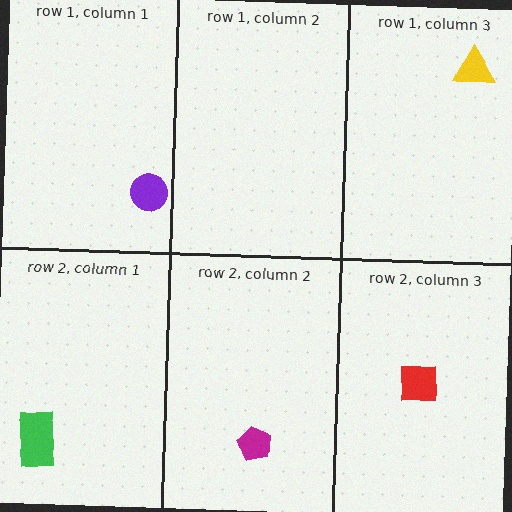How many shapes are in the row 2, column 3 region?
1.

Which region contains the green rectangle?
The row 2, column 1 region.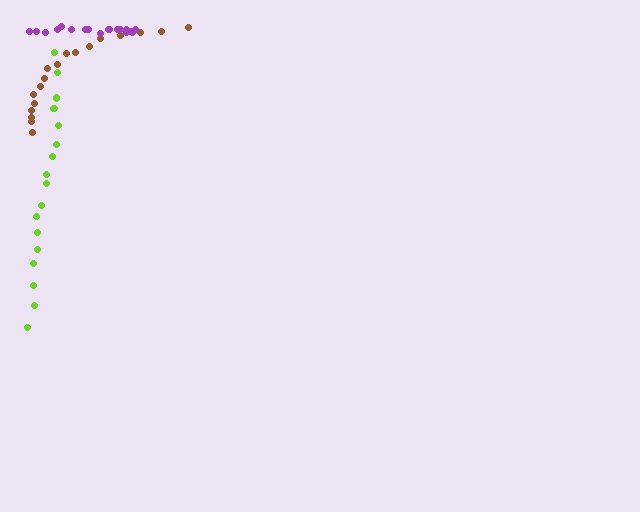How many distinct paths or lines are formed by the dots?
There are 3 distinct paths.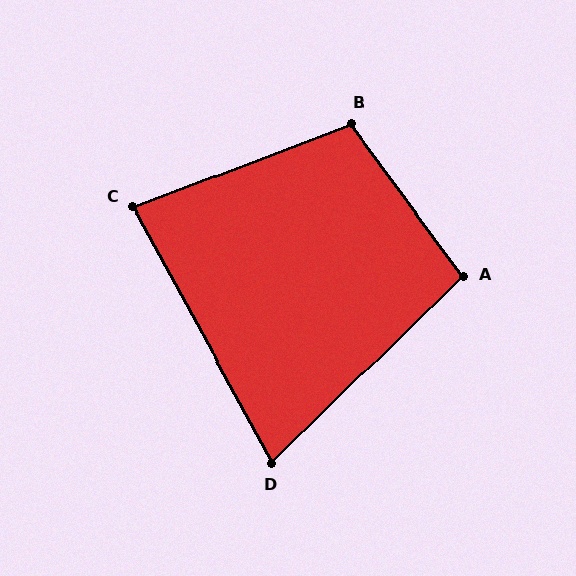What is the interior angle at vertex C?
Approximately 82 degrees (acute).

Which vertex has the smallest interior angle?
D, at approximately 74 degrees.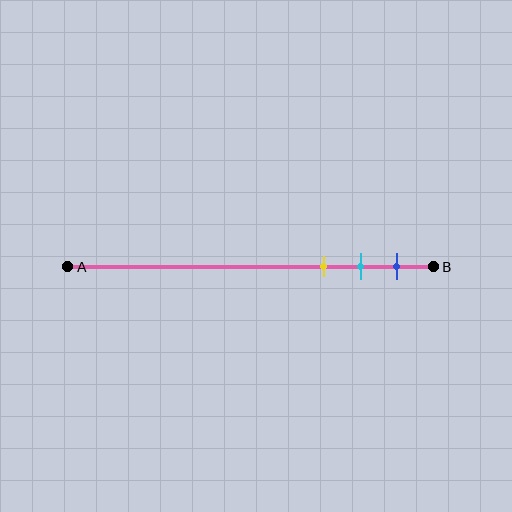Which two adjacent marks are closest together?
The cyan and blue marks are the closest adjacent pair.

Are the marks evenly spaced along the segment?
Yes, the marks are approximately evenly spaced.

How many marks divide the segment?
There are 3 marks dividing the segment.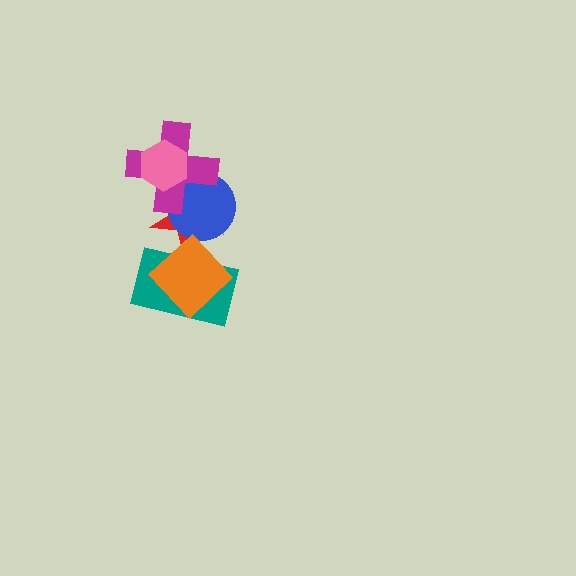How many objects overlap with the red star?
5 objects overlap with the red star.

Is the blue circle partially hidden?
Yes, it is partially covered by another shape.